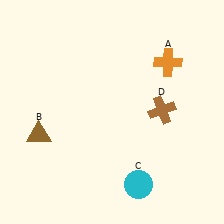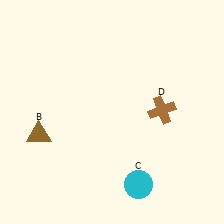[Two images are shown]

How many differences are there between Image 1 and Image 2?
There is 1 difference between the two images.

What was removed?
The orange cross (A) was removed in Image 2.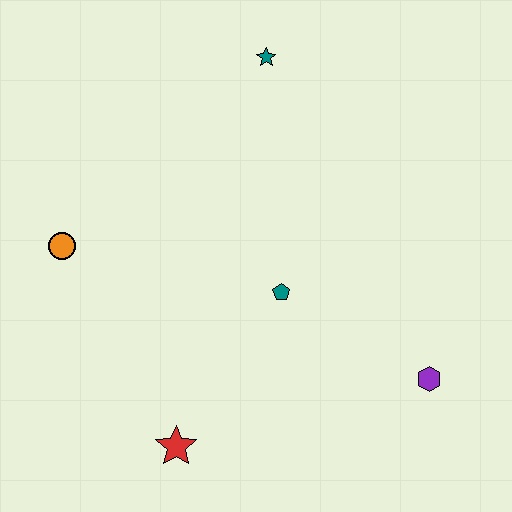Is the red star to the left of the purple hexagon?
Yes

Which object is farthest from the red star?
The teal star is farthest from the red star.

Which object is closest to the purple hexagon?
The teal pentagon is closest to the purple hexagon.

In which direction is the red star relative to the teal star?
The red star is below the teal star.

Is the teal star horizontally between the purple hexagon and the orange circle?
Yes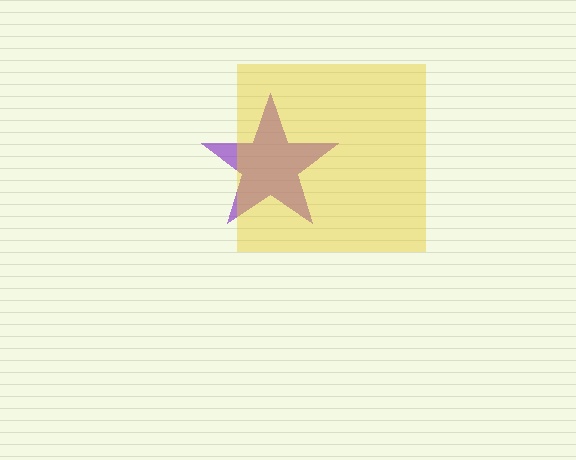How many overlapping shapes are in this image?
There are 2 overlapping shapes in the image.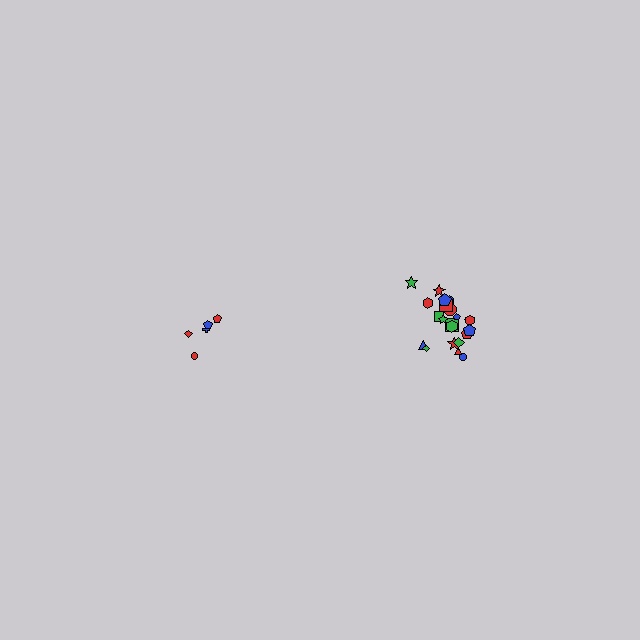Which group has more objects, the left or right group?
The right group.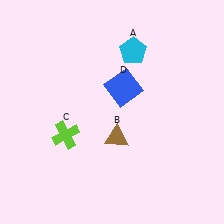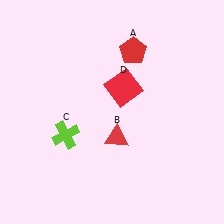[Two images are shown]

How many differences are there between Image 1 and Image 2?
There are 3 differences between the two images.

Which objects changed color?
A changed from cyan to red. B changed from brown to red. D changed from blue to red.